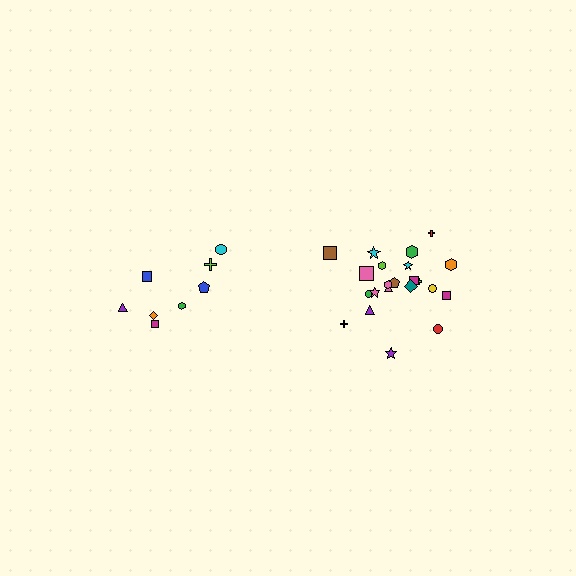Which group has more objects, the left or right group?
The right group.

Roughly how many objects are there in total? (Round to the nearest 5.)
Roughly 30 objects in total.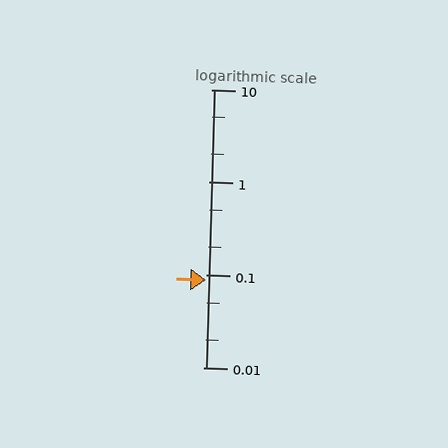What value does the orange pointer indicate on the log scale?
The pointer indicates approximately 0.089.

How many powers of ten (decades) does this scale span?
The scale spans 3 decades, from 0.01 to 10.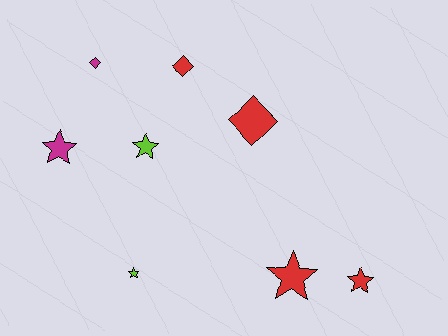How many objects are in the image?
There are 8 objects.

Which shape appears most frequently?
Star, with 5 objects.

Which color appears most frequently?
Red, with 4 objects.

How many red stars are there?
There are 2 red stars.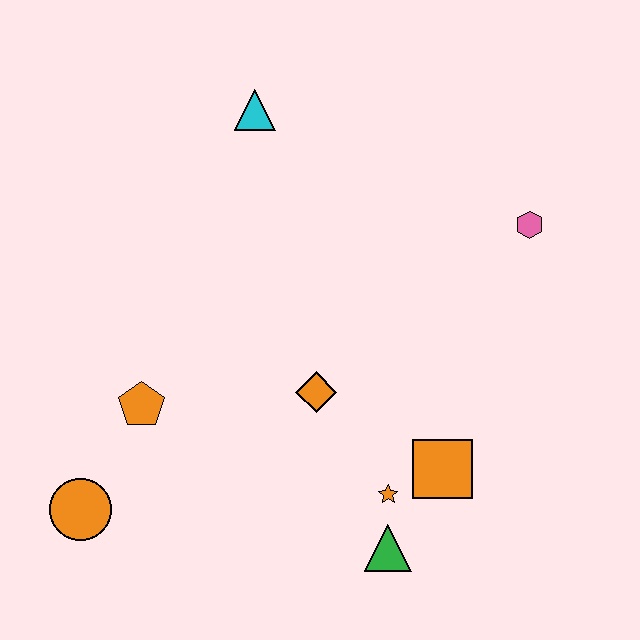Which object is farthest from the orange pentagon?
The pink hexagon is farthest from the orange pentagon.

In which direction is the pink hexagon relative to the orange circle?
The pink hexagon is to the right of the orange circle.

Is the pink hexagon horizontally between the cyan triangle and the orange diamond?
No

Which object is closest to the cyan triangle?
The orange diamond is closest to the cyan triangle.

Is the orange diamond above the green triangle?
Yes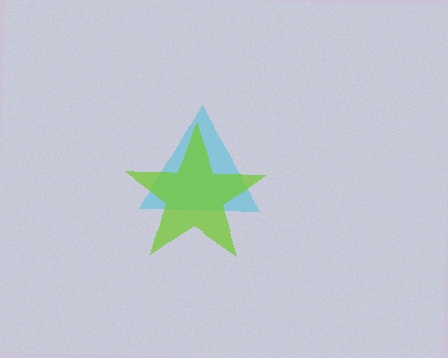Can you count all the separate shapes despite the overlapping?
Yes, there are 2 separate shapes.